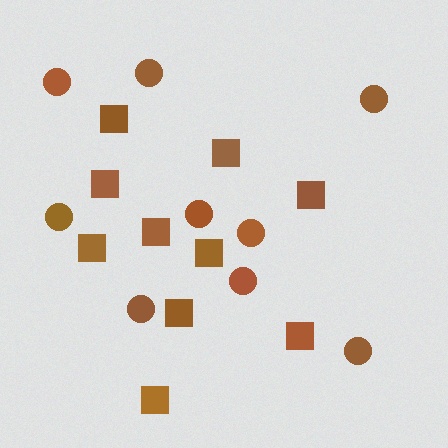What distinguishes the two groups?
There are 2 groups: one group of circles (9) and one group of squares (10).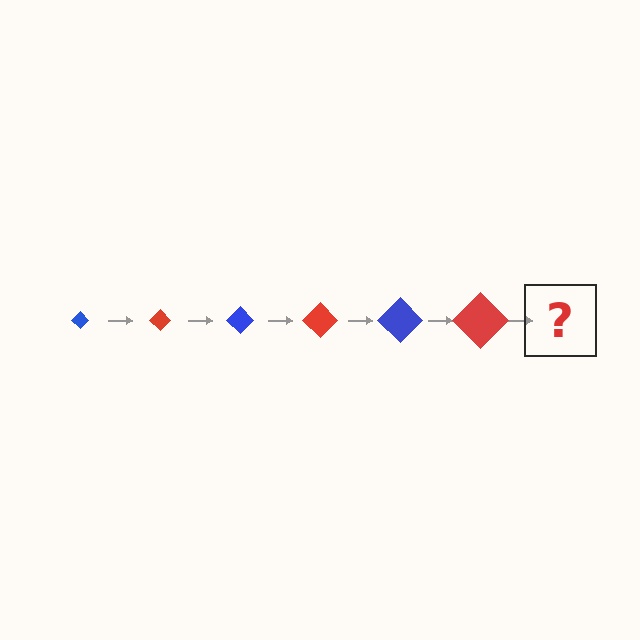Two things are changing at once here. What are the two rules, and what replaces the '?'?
The two rules are that the diamond grows larger each step and the color cycles through blue and red. The '?' should be a blue diamond, larger than the previous one.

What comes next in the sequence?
The next element should be a blue diamond, larger than the previous one.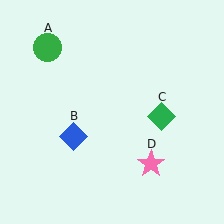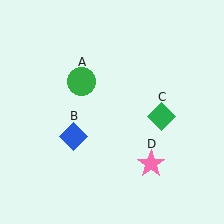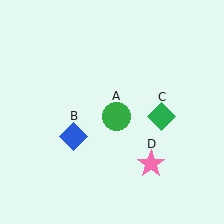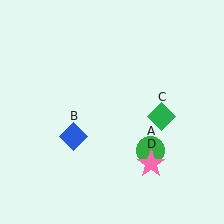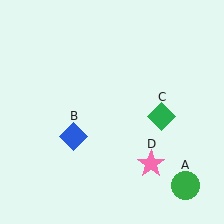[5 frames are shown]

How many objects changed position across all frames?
1 object changed position: green circle (object A).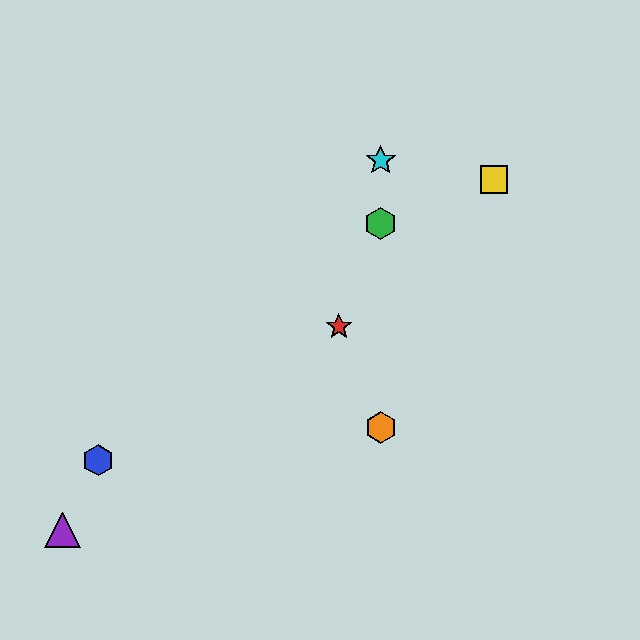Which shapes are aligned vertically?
The green hexagon, the orange hexagon, the cyan star are aligned vertically.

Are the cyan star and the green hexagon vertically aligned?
Yes, both are at x≈381.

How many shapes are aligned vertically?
3 shapes (the green hexagon, the orange hexagon, the cyan star) are aligned vertically.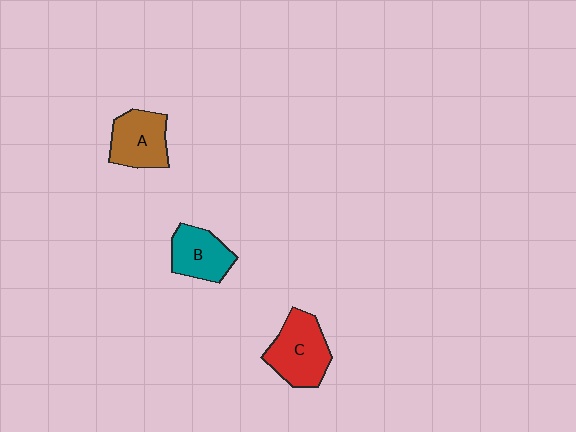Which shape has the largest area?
Shape C (red).